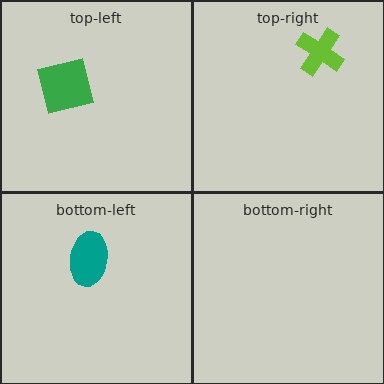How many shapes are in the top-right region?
1.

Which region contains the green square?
The top-left region.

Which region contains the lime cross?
The top-right region.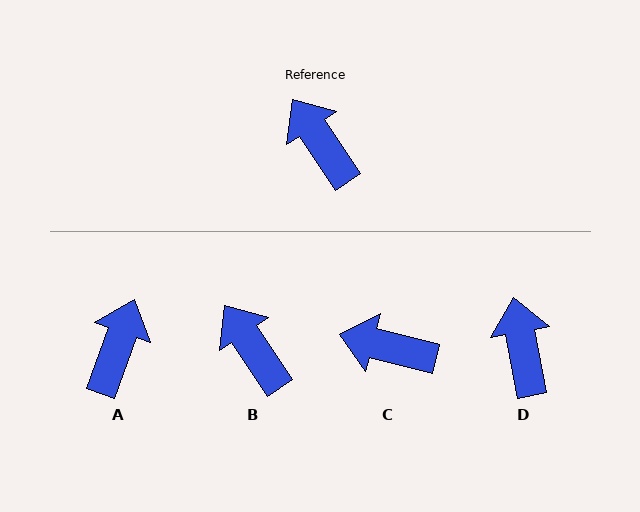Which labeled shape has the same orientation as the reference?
B.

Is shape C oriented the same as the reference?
No, it is off by about 42 degrees.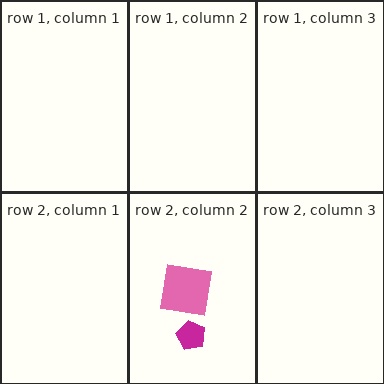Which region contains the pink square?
The row 2, column 2 region.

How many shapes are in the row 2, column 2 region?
3.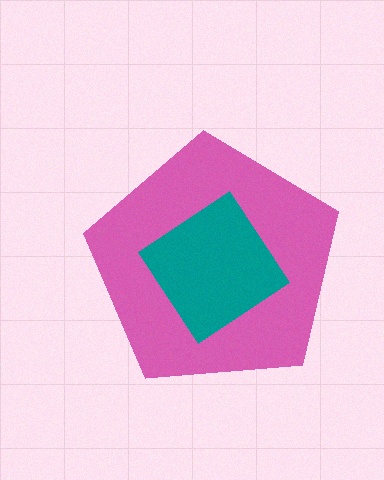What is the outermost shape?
The pink pentagon.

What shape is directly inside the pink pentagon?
The teal diamond.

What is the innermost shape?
The teal diamond.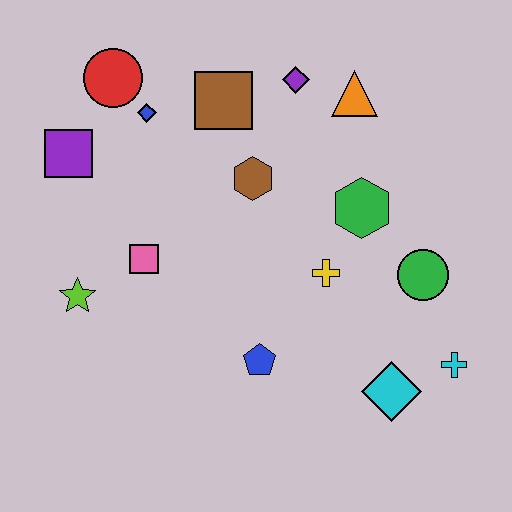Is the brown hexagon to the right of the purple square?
Yes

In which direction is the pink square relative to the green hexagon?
The pink square is to the left of the green hexagon.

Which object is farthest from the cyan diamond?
The red circle is farthest from the cyan diamond.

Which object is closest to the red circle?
The blue diamond is closest to the red circle.